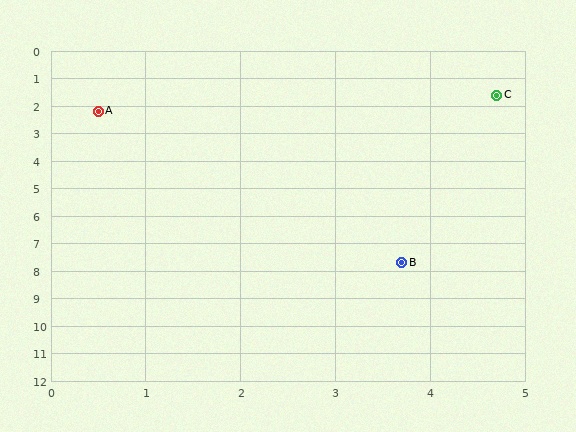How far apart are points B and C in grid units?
Points B and C are about 6.2 grid units apart.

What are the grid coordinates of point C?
Point C is at approximately (4.7, 1.6).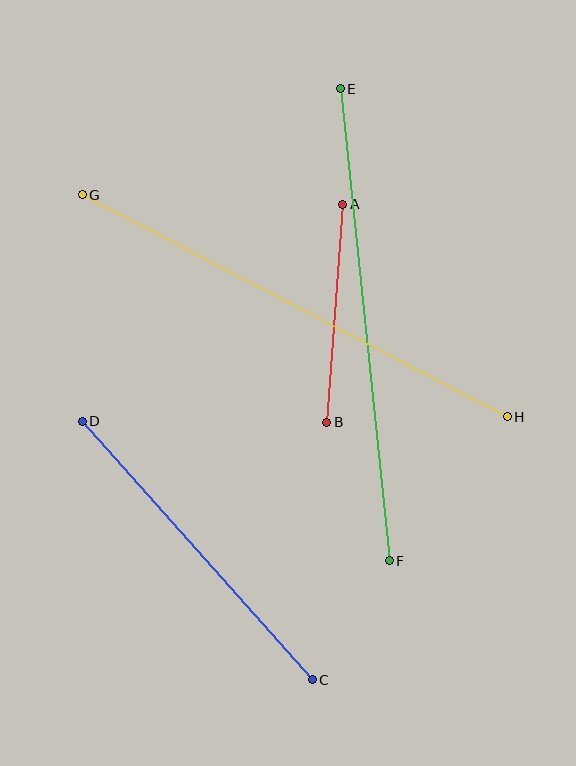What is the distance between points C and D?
The distance is approximately 346 pixels.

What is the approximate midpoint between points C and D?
The midpoint is at approximately (197, 551) pixels.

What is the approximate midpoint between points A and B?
The midpoint is at approximately (335, 313) pixels.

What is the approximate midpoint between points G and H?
The midpoint is at approximately (295, 306) pixels.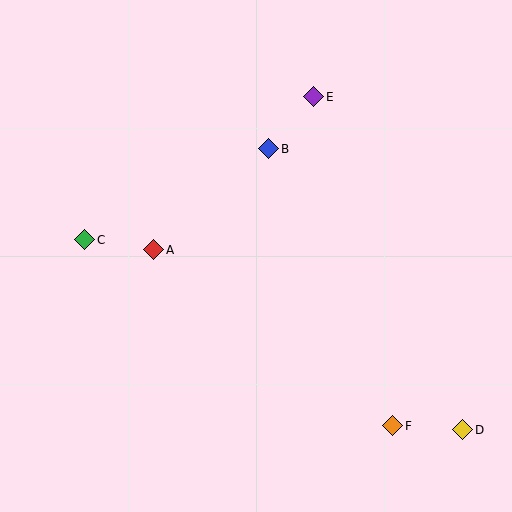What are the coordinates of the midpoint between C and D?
The midpoint between C and D is at (274, 335).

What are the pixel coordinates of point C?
Point C is at (85, 240).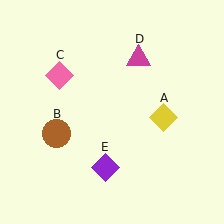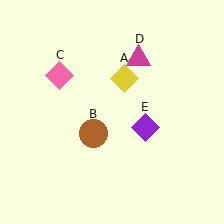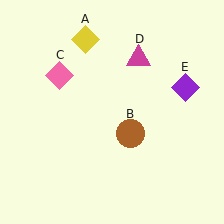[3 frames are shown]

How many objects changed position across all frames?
3 objects changed position: yellow diamond (object A), brown circle (object B), purple diamond (object E).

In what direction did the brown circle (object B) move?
The brown circle (object B) moved right.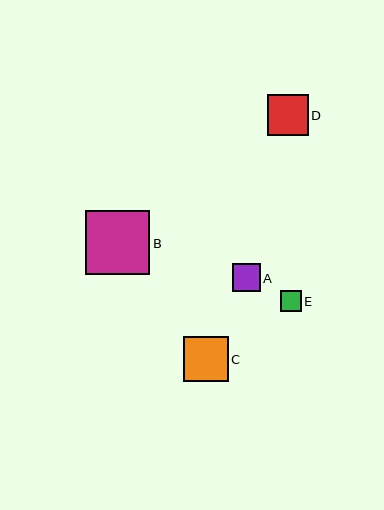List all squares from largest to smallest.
From largest to smallest: B, C, D, A, E.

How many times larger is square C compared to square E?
Square C is approximately 2.2 times the size of square E.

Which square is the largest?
Square B is the largest with a size of approximately 64 pixels.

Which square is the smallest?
Square E is the smallest with a size of approximately 21 pixels.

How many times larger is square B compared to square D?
Square B is approximately 1.6 times the size of square D.